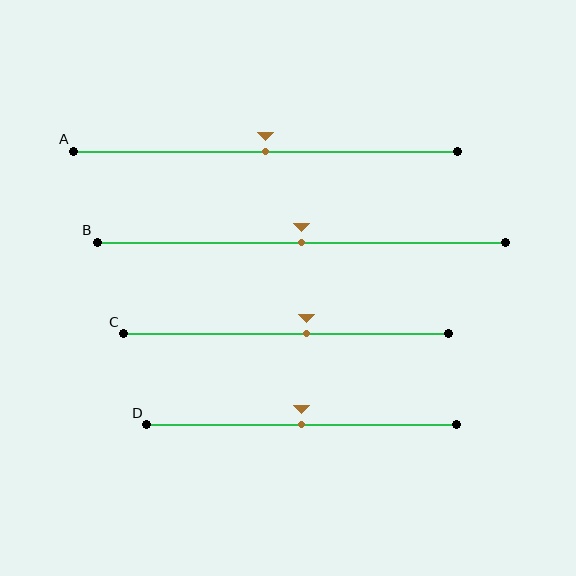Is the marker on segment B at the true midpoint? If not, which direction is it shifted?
Yes, the marker on segment B is at the true midpoint.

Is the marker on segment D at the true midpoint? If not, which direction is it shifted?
Yes, the marker on segment D is at the true midpoint.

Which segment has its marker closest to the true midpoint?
Segment A has its marker closest to the true midpoint.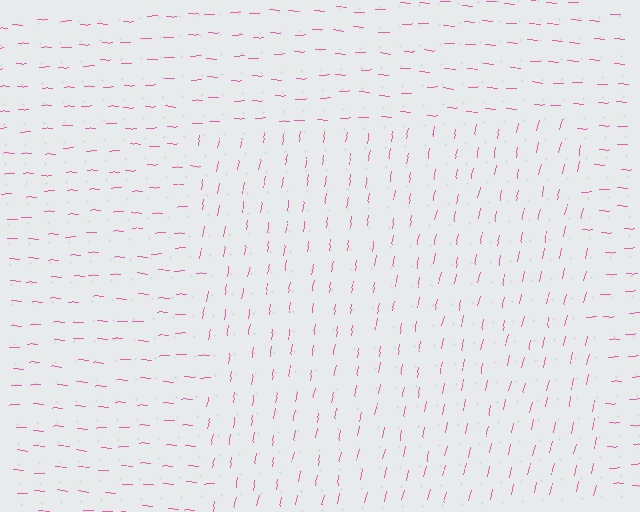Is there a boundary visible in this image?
Yes, there is a texture boundary formed by a change in line orientation.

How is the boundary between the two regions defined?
The boundary is defined purely by a change in line orientation (approximately 80 degrees difference). All lines are the same color and thickness.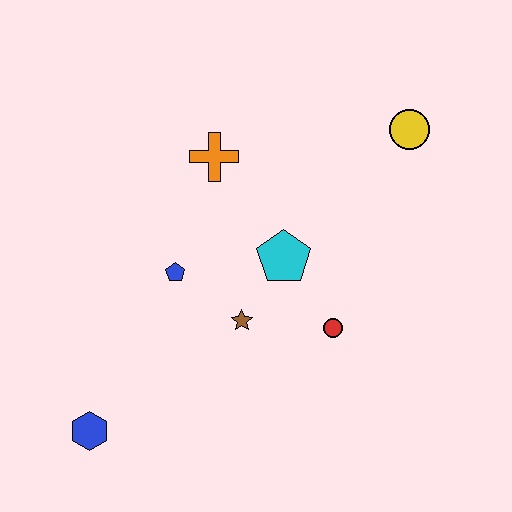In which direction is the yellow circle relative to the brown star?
The yellow circle is above the brown star.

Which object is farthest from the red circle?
The blue hexagon is farthest from the red circle.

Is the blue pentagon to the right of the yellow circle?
No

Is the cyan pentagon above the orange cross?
No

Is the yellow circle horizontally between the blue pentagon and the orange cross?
No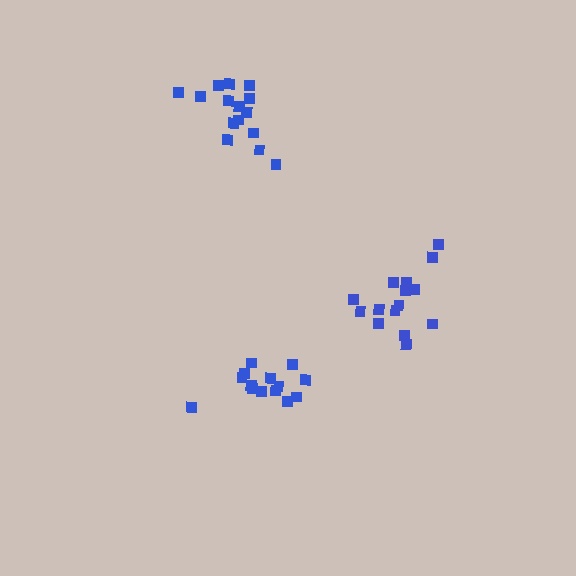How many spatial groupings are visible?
There are 3 spatial groupings.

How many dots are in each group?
Group 1: 14 dots, Group 2: 15 dots, Group 3: 15 dots (44 total).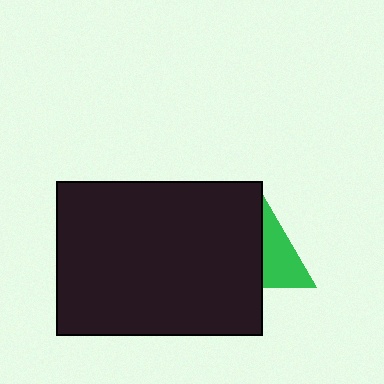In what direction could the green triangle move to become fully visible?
The green triangle could move right. That would shift it out from behind the black rectangle entirely.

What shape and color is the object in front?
The object in front is a black rectangle.